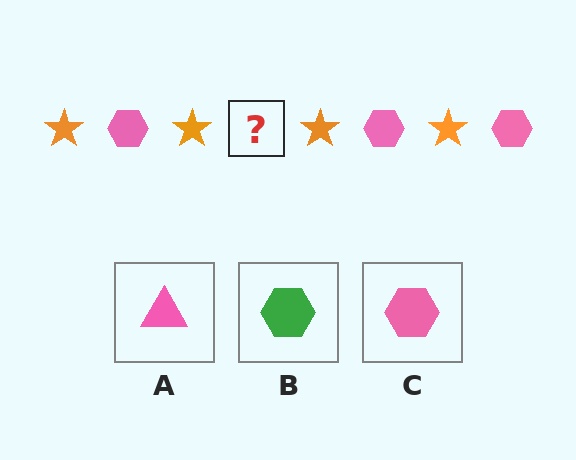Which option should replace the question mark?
Option C.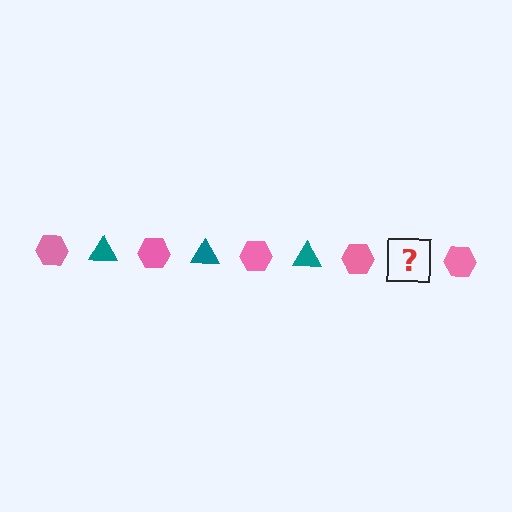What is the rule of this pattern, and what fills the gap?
The rule is that the pattern alternates between pink hexagon and teal triangle. The gap should be filled with a teal triangle.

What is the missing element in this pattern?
The missing element is a teal triangle.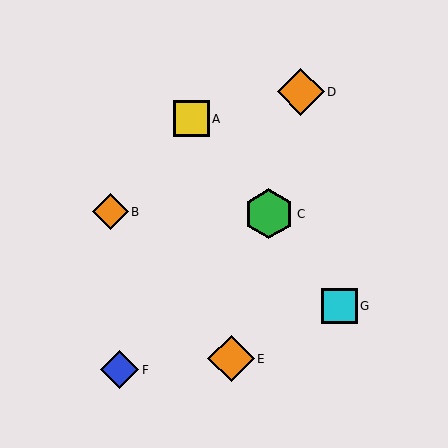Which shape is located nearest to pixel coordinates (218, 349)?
The orange diamond (labeled E) at (231, 359) is nearest to that location.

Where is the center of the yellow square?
The center of the yellow square is at (191, 119).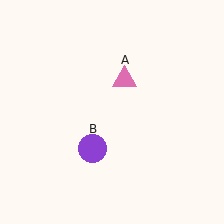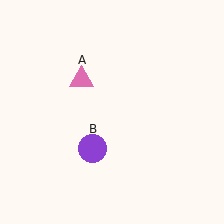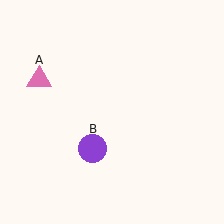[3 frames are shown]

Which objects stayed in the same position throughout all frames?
Purple circle (object B) remained stationary.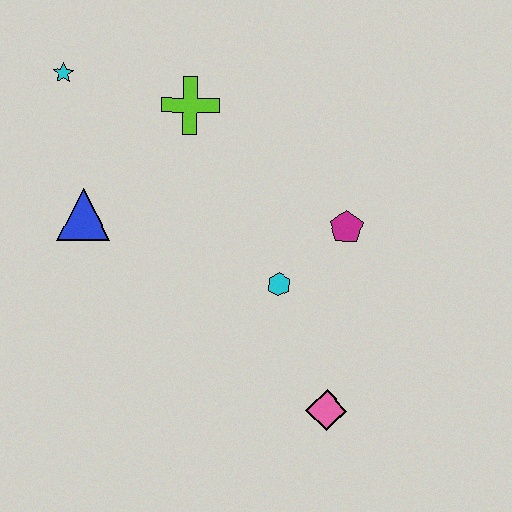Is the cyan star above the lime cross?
Yes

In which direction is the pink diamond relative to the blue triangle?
The pink diamond is to the right of the blue triangle.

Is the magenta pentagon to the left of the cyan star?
No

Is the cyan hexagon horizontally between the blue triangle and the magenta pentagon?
Yes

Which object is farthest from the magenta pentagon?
The cyan star is farthest from the magenta pentagon.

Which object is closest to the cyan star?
The lime cross is closest to the cyan star.